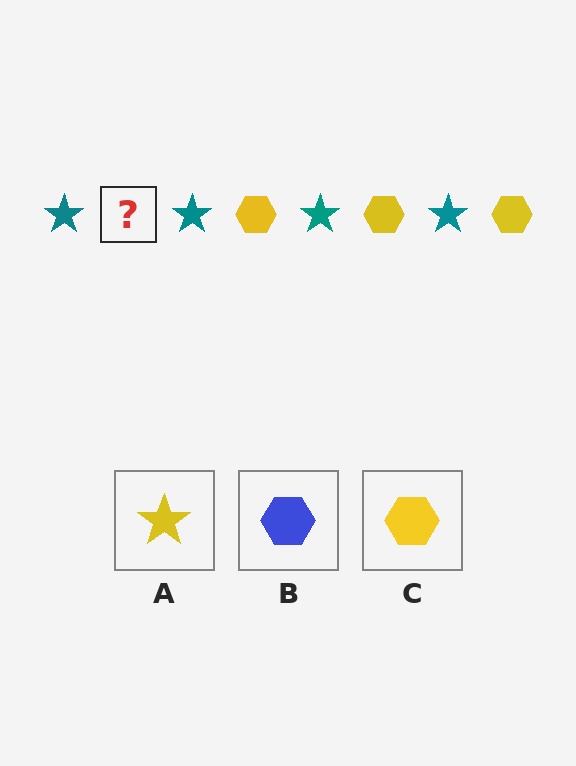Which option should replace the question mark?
Option C.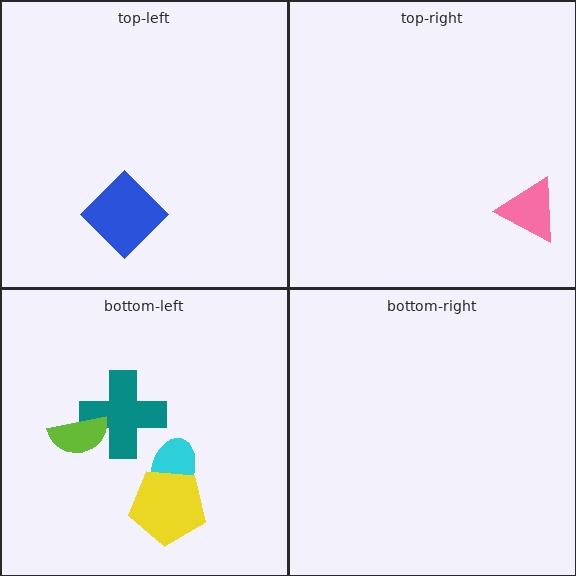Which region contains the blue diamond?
The top-left region.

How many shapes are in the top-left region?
1.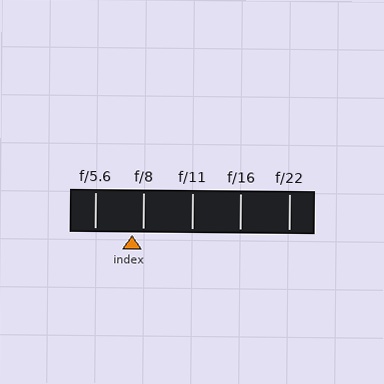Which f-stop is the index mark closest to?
The index mark is closest to f/8.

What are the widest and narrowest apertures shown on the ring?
The widest aperture shown is f/5.6 and the narrowest is f/22.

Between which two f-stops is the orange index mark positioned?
The index mark is between f/5.6 and f/8.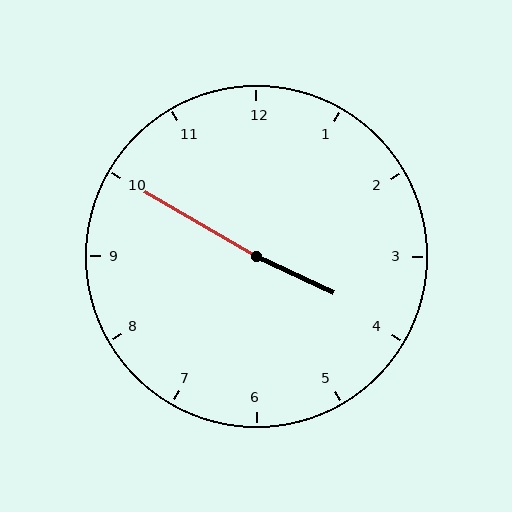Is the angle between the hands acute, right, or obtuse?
It is obtuse.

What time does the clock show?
3:50.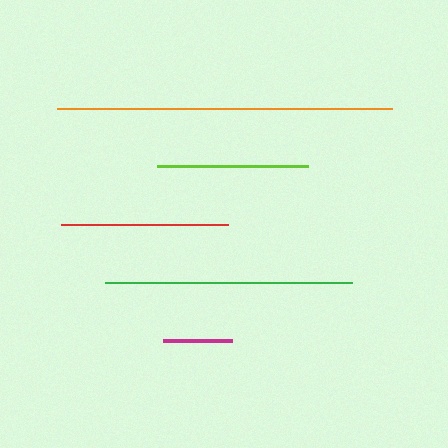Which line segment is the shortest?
The magenta line is the shortest at approximately 68 pixels.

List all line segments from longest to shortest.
From longest to shortest: orange, green, red, lime, magenta.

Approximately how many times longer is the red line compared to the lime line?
The red line is approximately 1.1 times the length of the lime line.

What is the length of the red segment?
The red segment is approximately 167 pixels long.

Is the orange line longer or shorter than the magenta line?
The orange line is longer than the magenta line.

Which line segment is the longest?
The orange line is the longest at approximately 334 pixels.